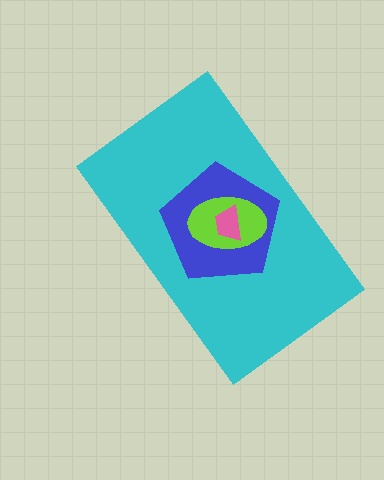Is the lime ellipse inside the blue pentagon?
Yes.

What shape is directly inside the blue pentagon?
The lime ellipse.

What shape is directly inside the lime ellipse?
The pink trapezoid.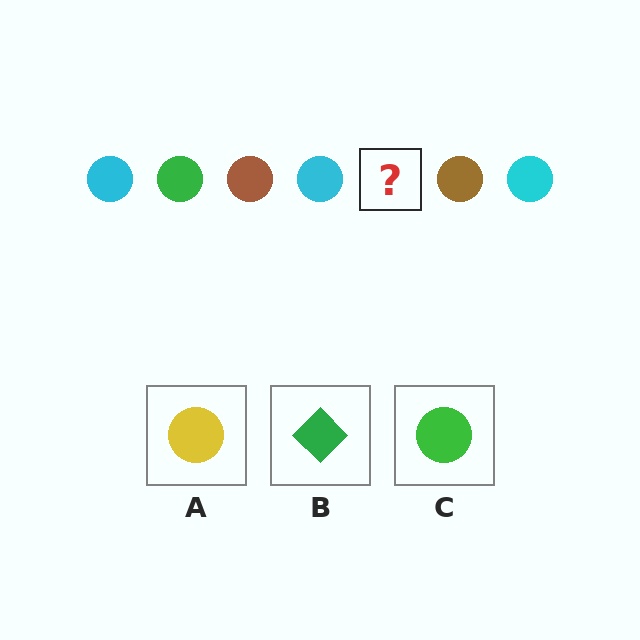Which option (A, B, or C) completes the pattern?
C.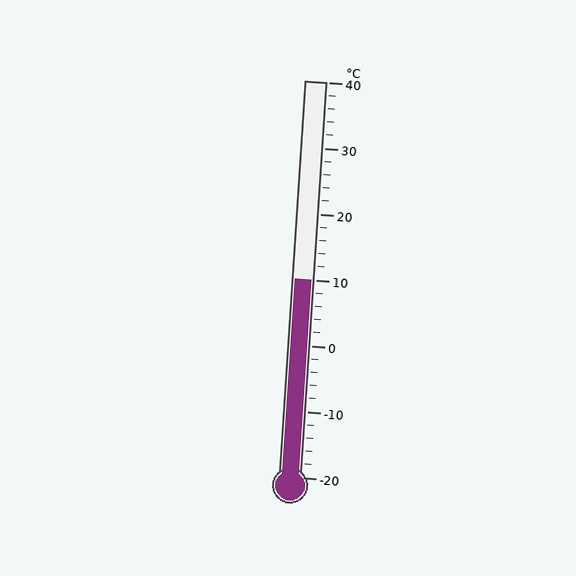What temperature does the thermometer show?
The thermometer shows approximately 10°C.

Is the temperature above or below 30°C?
The temperature is below 30°C.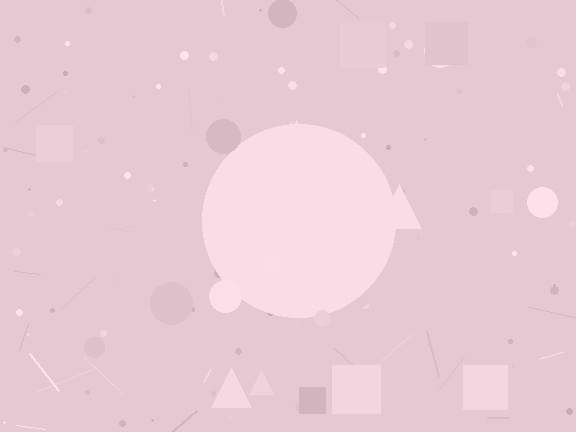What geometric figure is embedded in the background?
A circle is embedded in the background.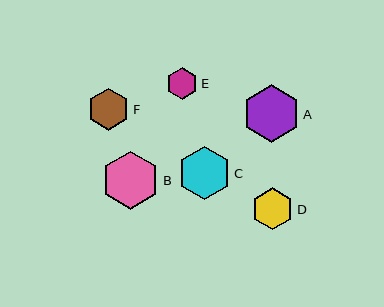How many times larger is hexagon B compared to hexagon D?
Hexagon B is approximately 1.4 times the size of hexagon D.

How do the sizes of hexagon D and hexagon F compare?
Hexagon D and hexagon F are approximately the same size.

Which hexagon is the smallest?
Hexagon E is the smallest with a size of approximately 32 pixels.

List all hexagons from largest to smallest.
From largest to smallest: B, A, C, D, F, E.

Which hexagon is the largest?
Hexagon B is the largest with a size of approximately 58 pixels.